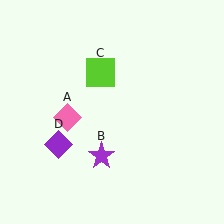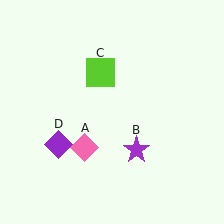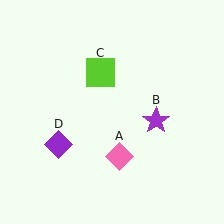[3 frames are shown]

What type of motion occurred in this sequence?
The pink diamond (object A), purple star (object B) rotated counterclockwise around the center of the scene.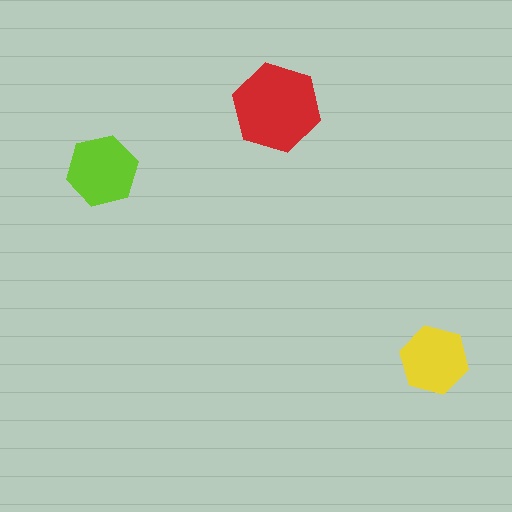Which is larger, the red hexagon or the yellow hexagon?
The red one.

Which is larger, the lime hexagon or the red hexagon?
The red one.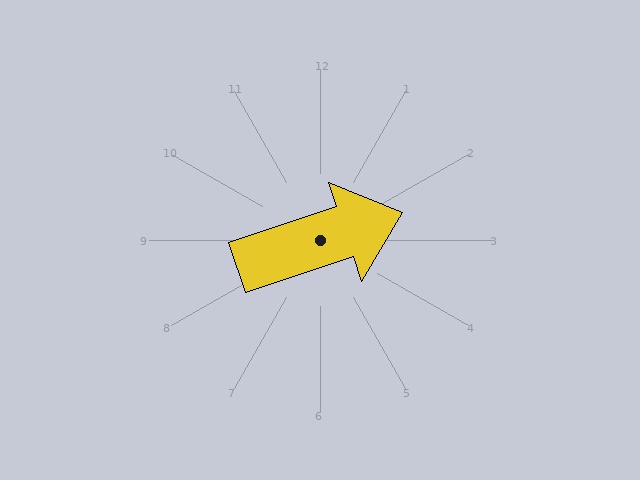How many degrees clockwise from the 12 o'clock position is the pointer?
Approximately 71 degrees.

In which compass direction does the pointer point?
East.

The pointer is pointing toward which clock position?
Roughly 2 o'clock.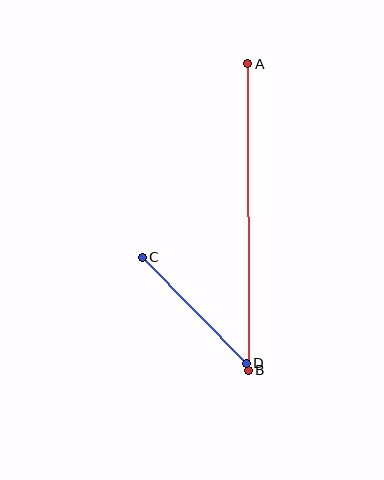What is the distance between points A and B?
The distance is approximately 306 pixels.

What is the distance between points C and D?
The distance is approximately 148 pixels.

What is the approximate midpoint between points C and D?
The midpoint is at approximately (194, 310) pixels.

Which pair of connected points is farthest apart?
Points A and B are farthest apart.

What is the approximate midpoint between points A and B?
The midpoint is at approximately (248, 217) pixels.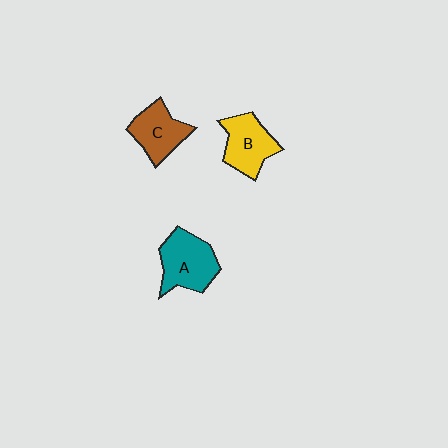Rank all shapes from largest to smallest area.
From largest to smallest: A (teal), B (yellow), C (brown).